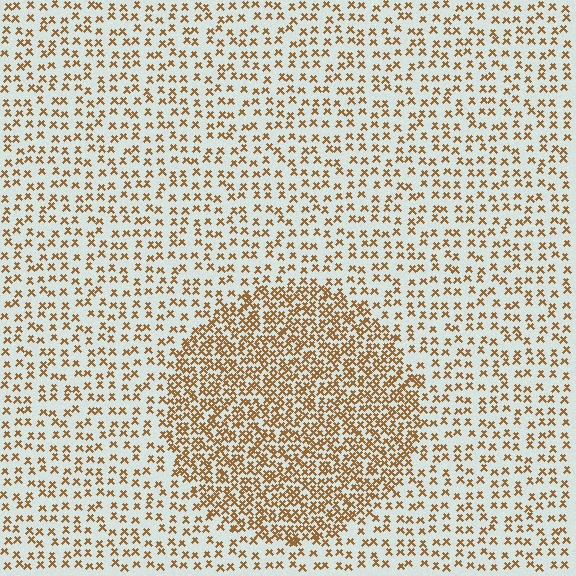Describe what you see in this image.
The image contains small brown elements arranged at two different densities. A circle-shaped region is visible where the elements are more densely packed than the surrounding area.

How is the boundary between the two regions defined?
The boundary is defined by a change in element density (approximately 2.3x ratio). All elements are the same color, size, and shape.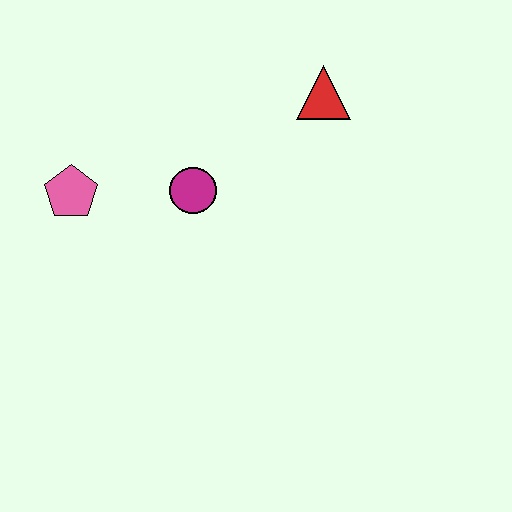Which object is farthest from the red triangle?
The pink pentagon is farthest from the red triangle.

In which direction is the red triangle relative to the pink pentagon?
The red triangle is to the right of the pink pentagon.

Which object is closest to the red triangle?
The magenta circle is closest to the red triangle.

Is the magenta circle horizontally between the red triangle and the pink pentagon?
Yes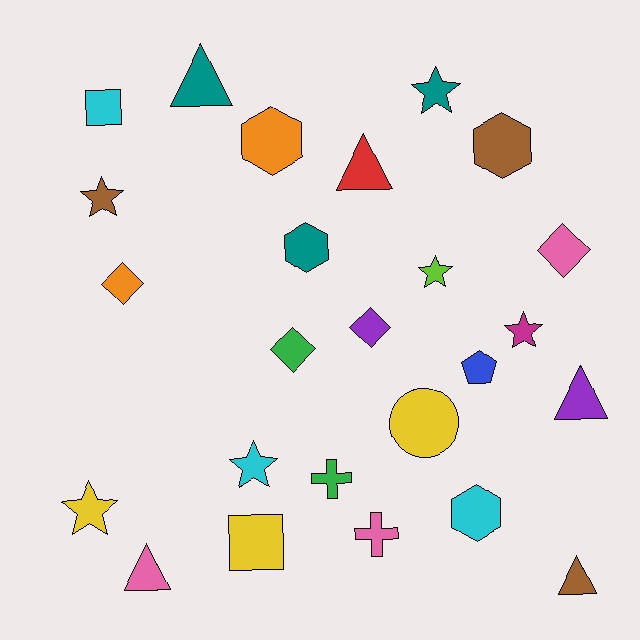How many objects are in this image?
There are 25 objects.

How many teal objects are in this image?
There are 3 teal objects.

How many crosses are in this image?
There are 2 crosses.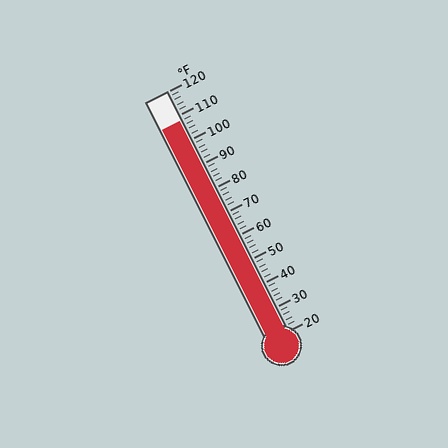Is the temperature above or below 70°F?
The temperature is above 70°F.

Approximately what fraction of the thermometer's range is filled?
The thermometer is filled to approximately 90% of its range.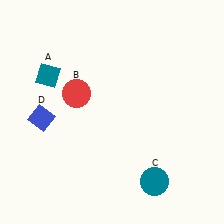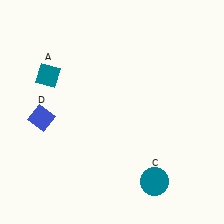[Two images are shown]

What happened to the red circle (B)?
The red circle (B) was removed in Image 2. It was in the top-left area of Image 1.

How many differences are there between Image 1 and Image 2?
There is 1 difference between the two images.